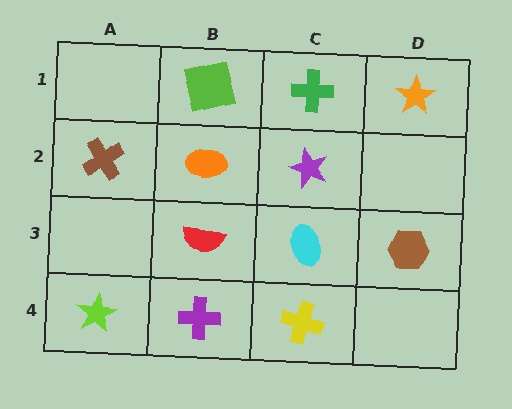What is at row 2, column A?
A brown cross.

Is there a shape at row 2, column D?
No, that cell is empty.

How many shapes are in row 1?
3 shapes.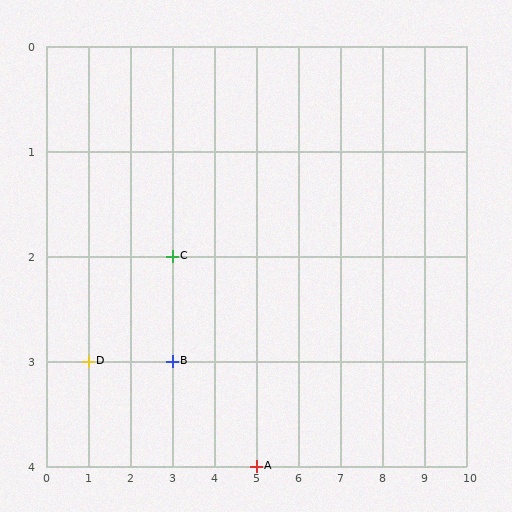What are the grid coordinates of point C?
Point C is at grid coordinates (3, 2).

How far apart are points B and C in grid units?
Points B and C are 1 row apart.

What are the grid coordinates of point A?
Point A is at grid coordinates (5, 4).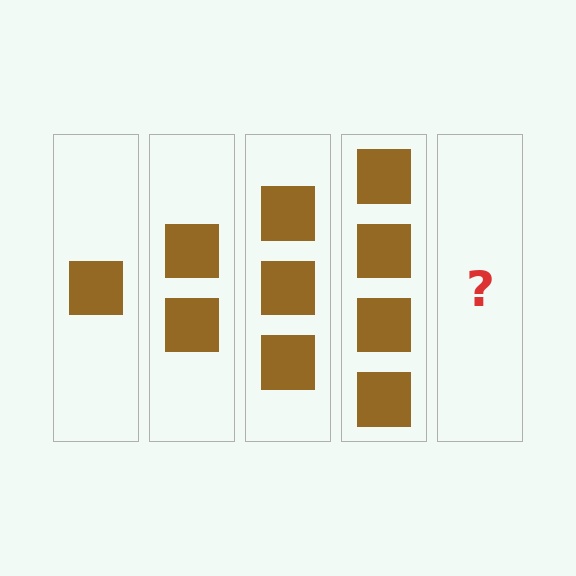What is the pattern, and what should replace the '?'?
The pattern is that each step adds one more square. The '?' should be 5 squares.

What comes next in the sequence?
The next element should be 5 squares.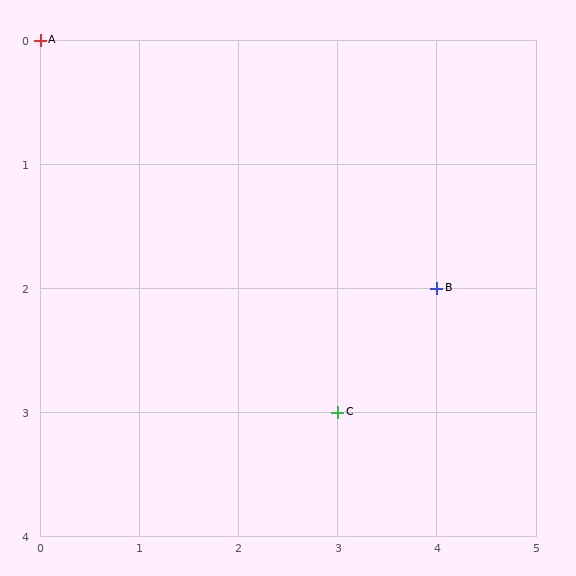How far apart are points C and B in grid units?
Points C and B are 1 column and 1 row apart (about 1.4 grid units diagonally).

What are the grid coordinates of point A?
Point A is at grid coordinates (0, 0).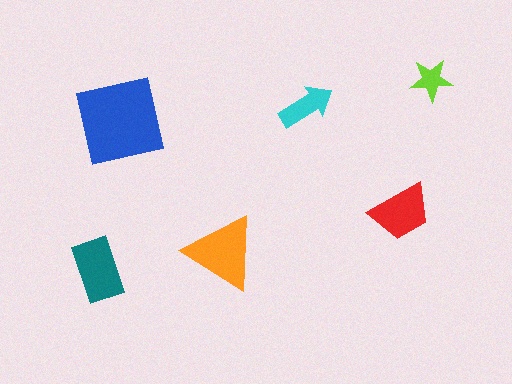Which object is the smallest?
The lime star.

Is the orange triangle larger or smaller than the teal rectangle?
Larger.